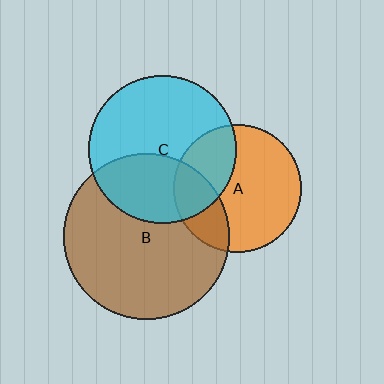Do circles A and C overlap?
Yes.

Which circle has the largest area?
Circle B (brown).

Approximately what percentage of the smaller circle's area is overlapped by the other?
Approximately 30%.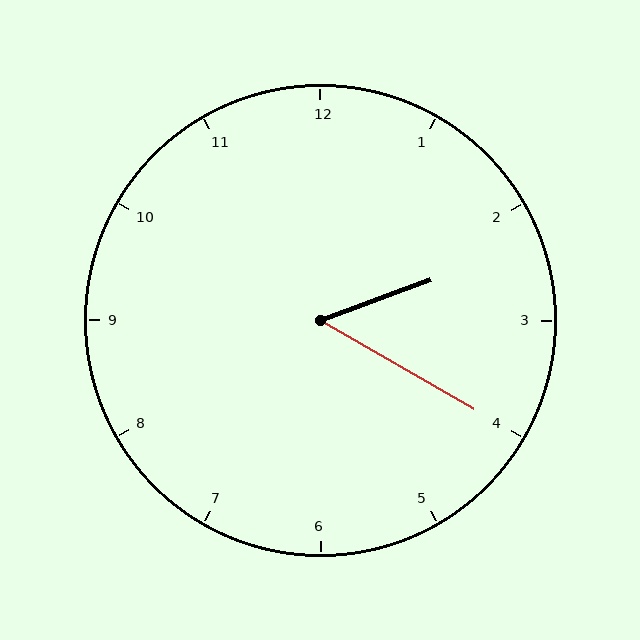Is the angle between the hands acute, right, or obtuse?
It is acute.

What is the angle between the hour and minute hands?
Approximately 50 degrees.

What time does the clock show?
2:20.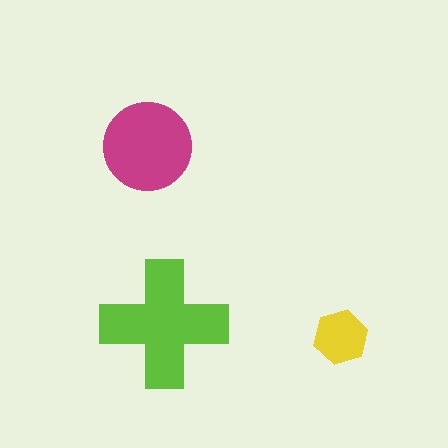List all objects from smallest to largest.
The yellow hexagon, the magenta circle, the lime cross.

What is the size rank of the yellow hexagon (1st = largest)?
3rd.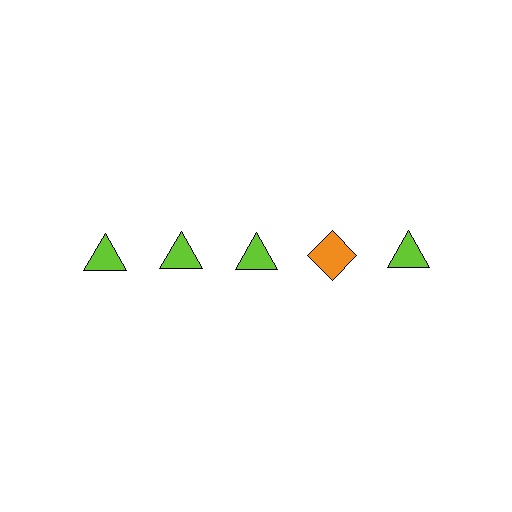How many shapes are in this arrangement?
There are 5 shapes arranged in a grid pattern.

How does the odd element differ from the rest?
It differs in both color (orange instead of lime) and shape (diamond instead of triangle).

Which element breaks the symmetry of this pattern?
The orange diamond in the top row, second from right column breaks the symmetry. All other shapes are lime triangles.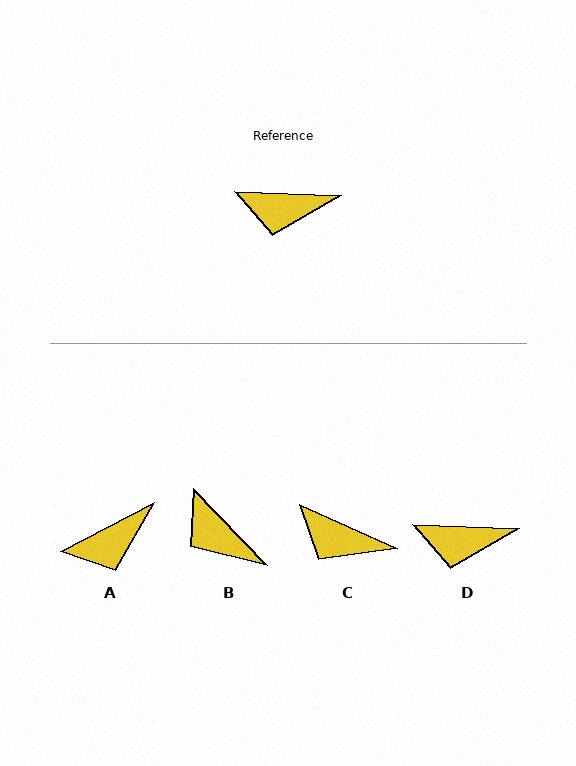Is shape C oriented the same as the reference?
No, it is off by about 22 degrees.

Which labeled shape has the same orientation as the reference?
D.